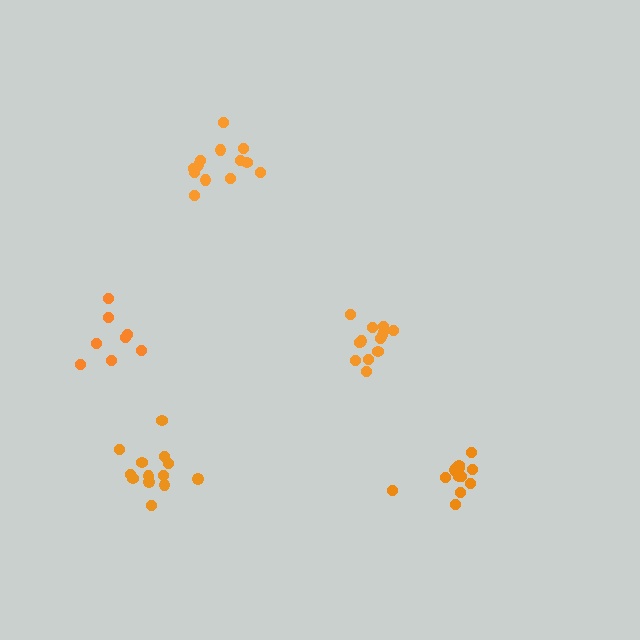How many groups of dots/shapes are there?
There are 5 groups.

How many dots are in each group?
Group 1: 14 dots, Group 2: 8 dots, Group 3: 13 dots, Group 4: 13 dots, Group 5: 13 dots (61 total).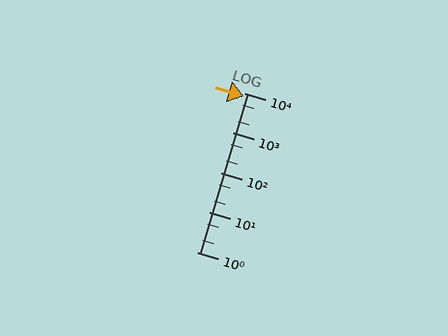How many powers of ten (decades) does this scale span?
The scale spans 4 decades, from 1 to 10000.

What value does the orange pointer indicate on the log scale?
The pointer indicates approximately 8200.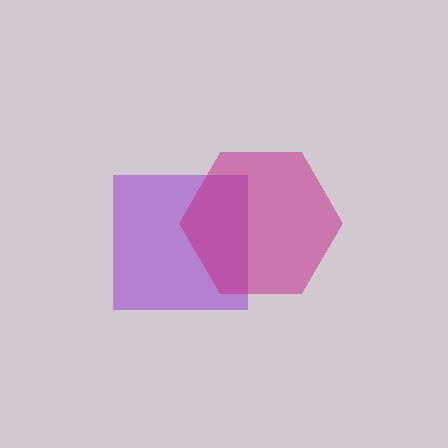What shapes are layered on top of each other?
The layered shapes are: a purple square, a magenta hexagon.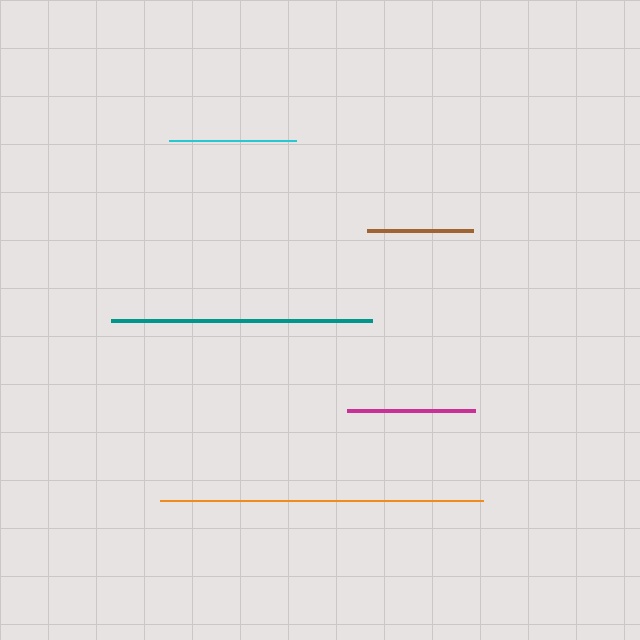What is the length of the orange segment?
The orange segment is approximately 323 pixels long.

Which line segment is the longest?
The orange line is the longest at approximately 323 pixels.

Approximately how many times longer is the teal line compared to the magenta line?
The teal line is approximately 2.1 times the length of the magenta line.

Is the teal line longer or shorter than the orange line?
The orange line is longer than the teal line.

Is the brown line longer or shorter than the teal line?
The teal line is longer than the brown line.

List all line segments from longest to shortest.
From longest to shortest: orange, teal, cyan, magenta, brown.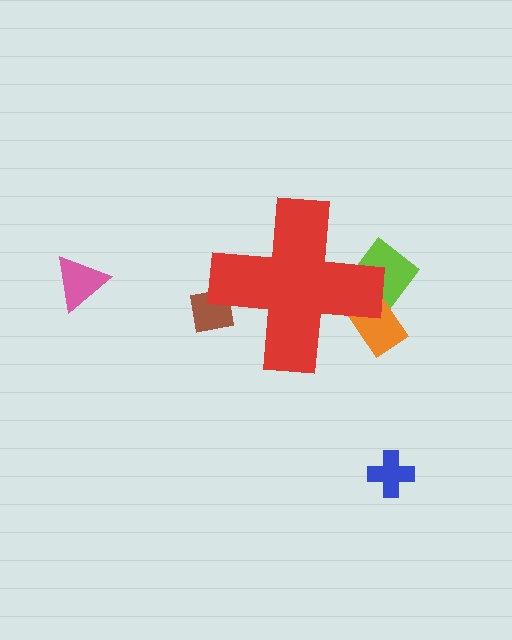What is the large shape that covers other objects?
A red cross.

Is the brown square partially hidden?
Yes, the brown square is partially hidden behind the red cross.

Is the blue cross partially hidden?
No, the blue cross is fully visible.